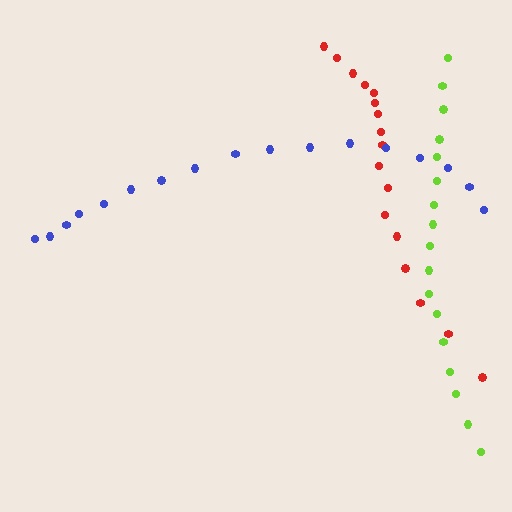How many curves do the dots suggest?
There are 3 distinct paths.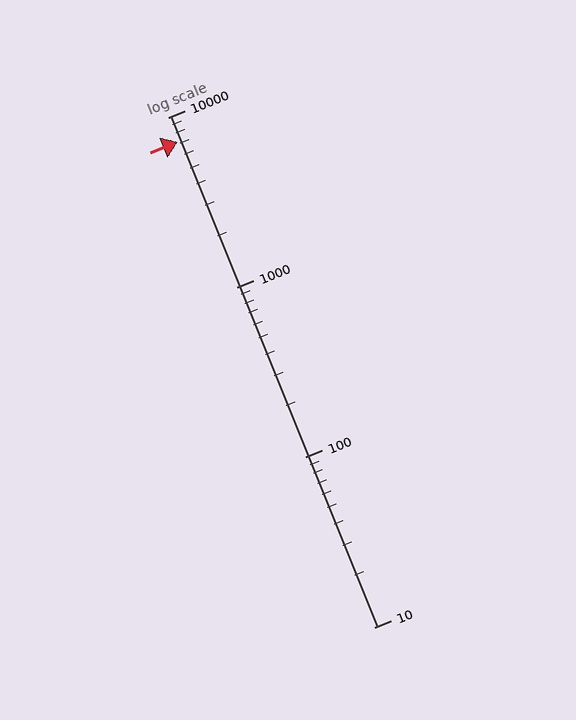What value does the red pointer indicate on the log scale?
The pointer indicates approximately 7200.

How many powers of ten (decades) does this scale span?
The scale spans 3 decades, from 10 to 10000.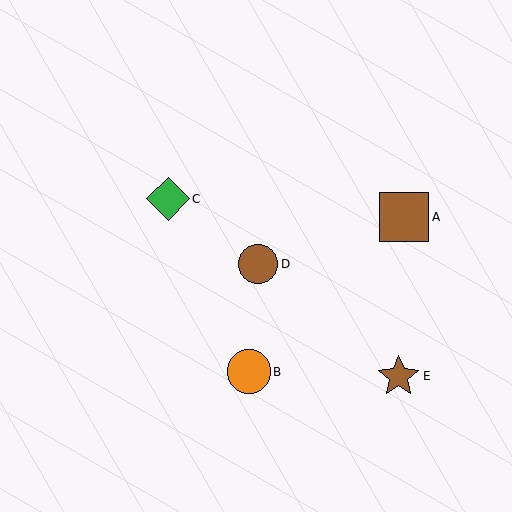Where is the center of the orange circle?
The center of the orange circle is at (249, 372).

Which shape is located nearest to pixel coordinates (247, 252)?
The brown circle (labeled D) at (258, 264) is nearest to that location.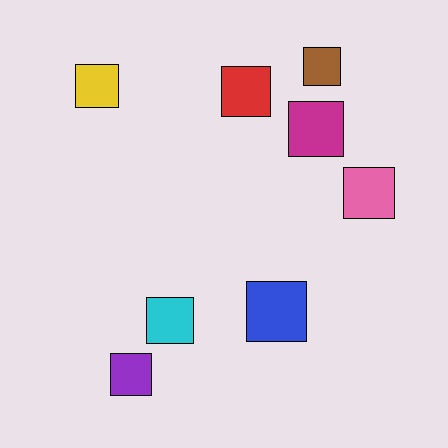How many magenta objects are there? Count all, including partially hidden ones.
There is 1 magenta object.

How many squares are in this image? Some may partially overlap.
There are 8 squares.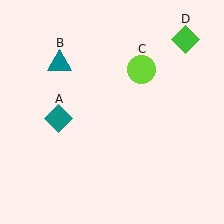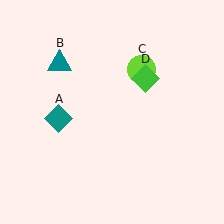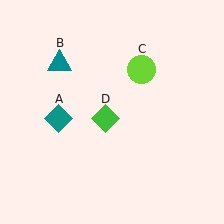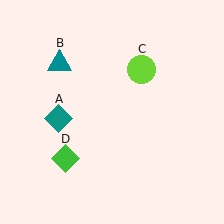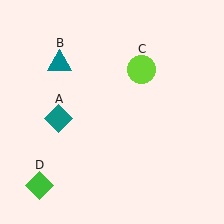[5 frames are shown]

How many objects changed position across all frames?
1 object changed position: green diamond (object D).